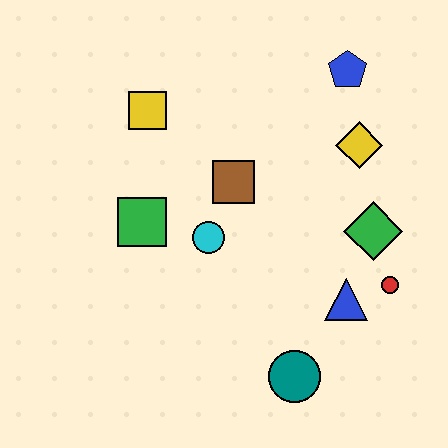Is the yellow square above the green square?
Yes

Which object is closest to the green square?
The cyan circle is closest to the green square.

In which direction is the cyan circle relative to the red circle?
The cyan circle is to the left of the red circle.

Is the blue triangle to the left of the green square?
No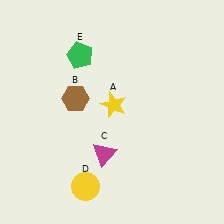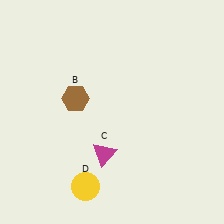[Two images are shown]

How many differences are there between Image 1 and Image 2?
There are 2 differences between the two images.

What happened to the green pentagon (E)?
The green pentagon (E) was removed in Image 2. It was in the top-left area of Image 1.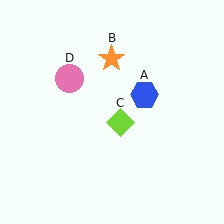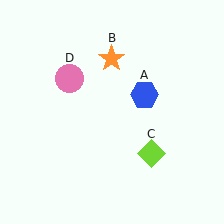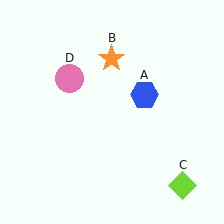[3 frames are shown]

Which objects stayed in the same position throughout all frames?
Blue hexagon (object A) and orange star (object B) and pink circle (object D) remained stationary.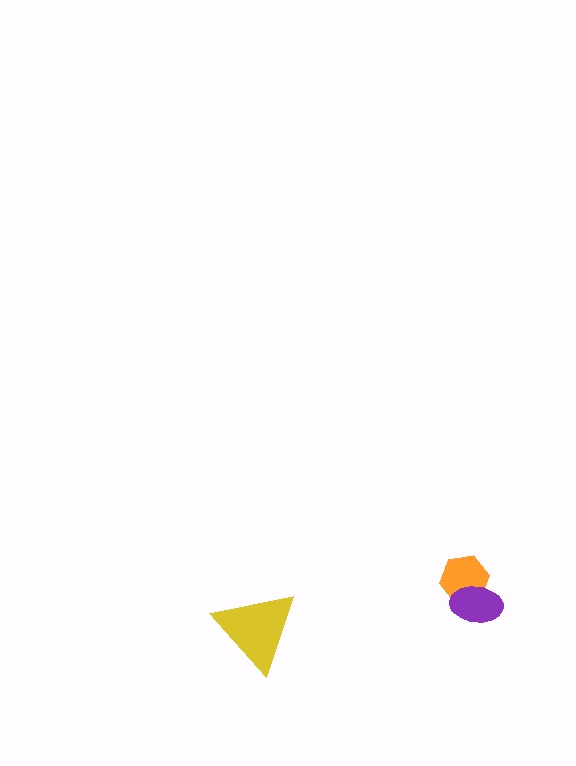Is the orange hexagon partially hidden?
Yes, it is partially covered by another shape.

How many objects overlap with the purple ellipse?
1 object overlaps with the purple ellipse.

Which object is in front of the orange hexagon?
The purple ellipse is in front of the orange hexagon.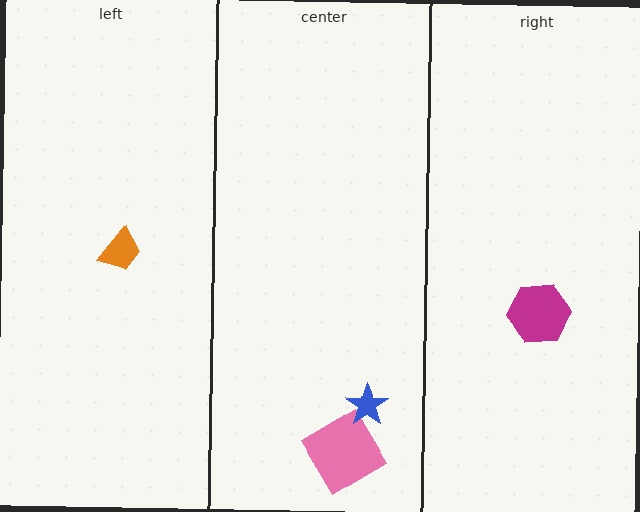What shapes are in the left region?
The orange trapezoid.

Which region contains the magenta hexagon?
The right region.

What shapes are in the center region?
The pink diamond, the blue star.